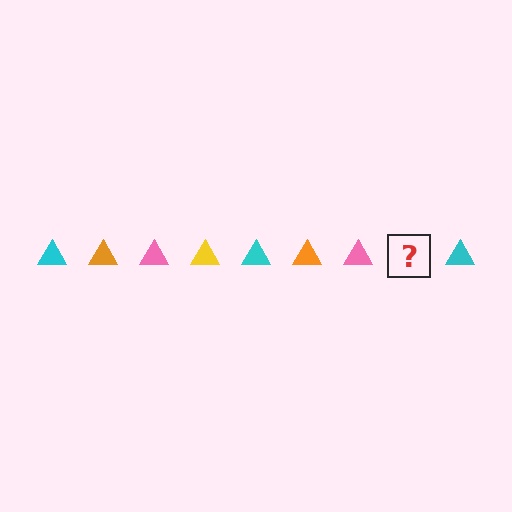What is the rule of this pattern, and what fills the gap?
The rule is that the pattern cycles through cyan, orange, pink, yellow triangles. The gap should be filled with a yellow triangle.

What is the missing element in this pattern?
The missing element is a yellow triangle.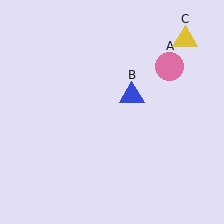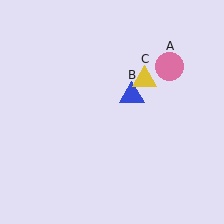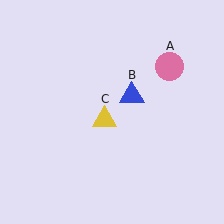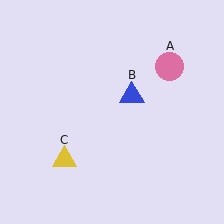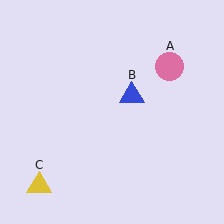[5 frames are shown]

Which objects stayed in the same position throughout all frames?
Pink circle (object A) and blue triangle (object B) remained stationary.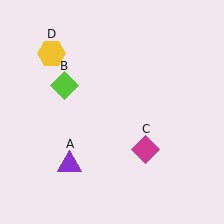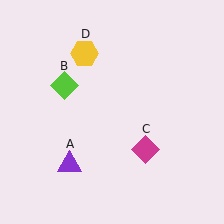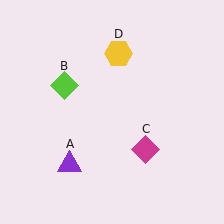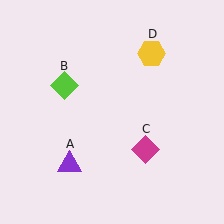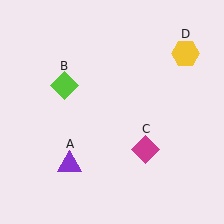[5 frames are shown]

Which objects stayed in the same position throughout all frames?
Purple triangle (object A) and lime diamond (object B) and magenta diamond (object C) remained stationary.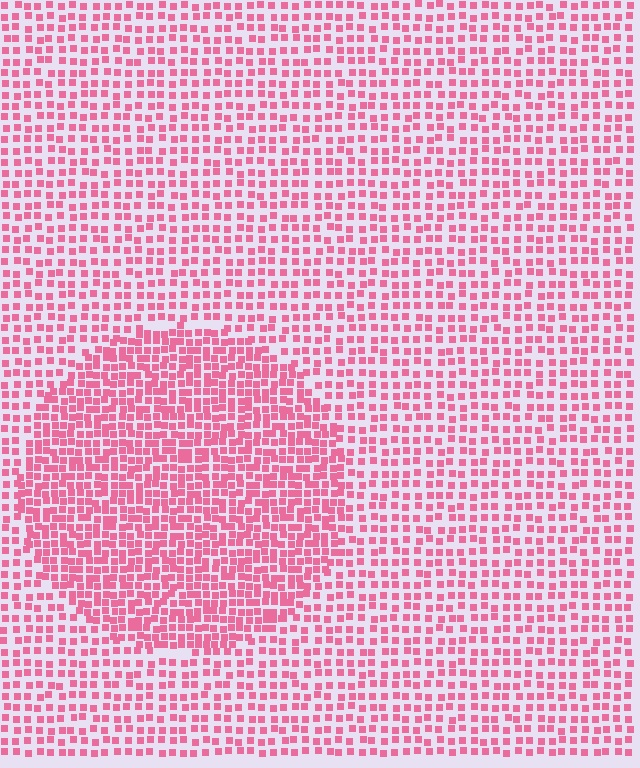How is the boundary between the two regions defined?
The boundary is defined by a change in element density (approximately 1.7x ratio). All elements are the same color, size, and shape.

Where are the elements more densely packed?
The elements are more densely packed inside the circle boundary.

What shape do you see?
I see a circle.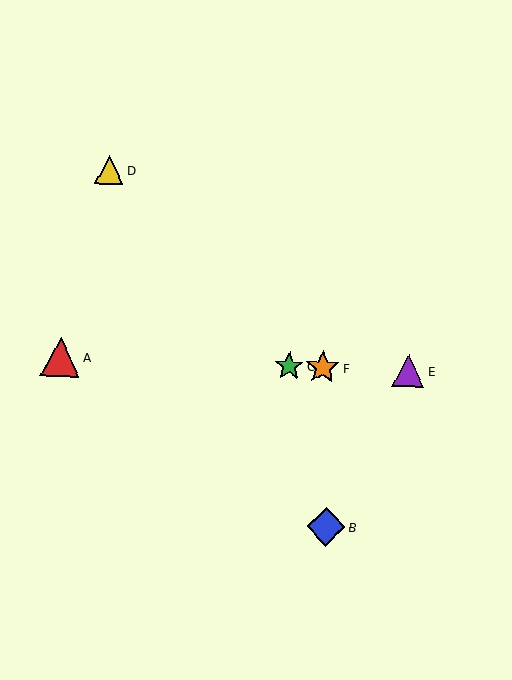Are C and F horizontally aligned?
Yes, both are at y≈366.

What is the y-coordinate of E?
Object E is at y≈371.